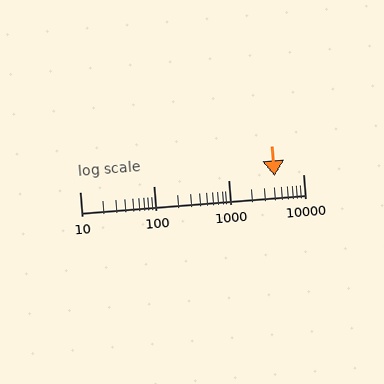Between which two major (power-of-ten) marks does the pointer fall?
The pointer is between 1000 and 10000.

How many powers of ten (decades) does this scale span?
The scale spans 3 decades, from 10 to 10000.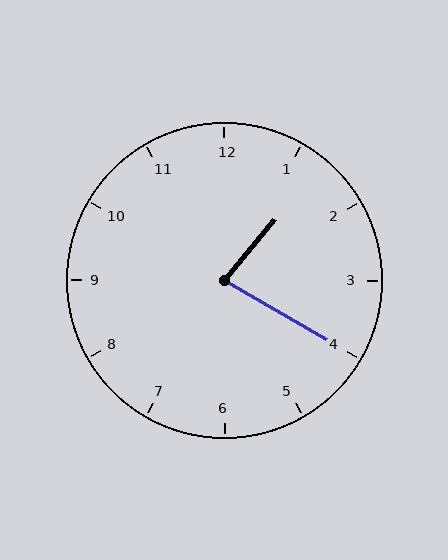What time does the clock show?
1:20.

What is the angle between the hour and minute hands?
Approximately 80 degrees.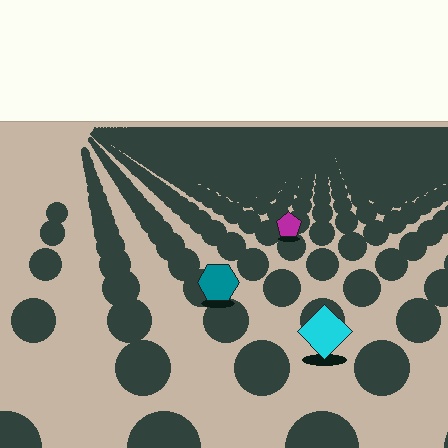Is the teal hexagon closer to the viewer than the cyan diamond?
No. The cyan diamond is closer — you can tell from the texture gradient: the ground texture is coarser near it.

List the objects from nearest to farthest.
From nearest to farthest: the cyan diamond, the teal hexagon, the magenta pentagon.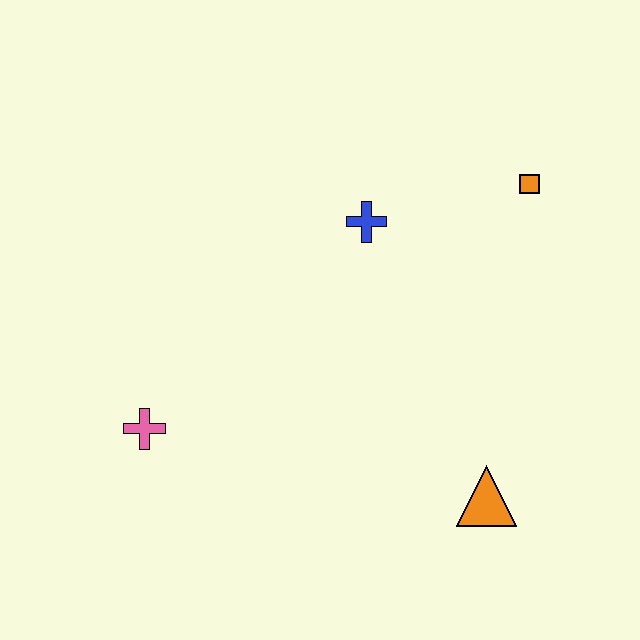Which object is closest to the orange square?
The blue cross is closest to the orange square.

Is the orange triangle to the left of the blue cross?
No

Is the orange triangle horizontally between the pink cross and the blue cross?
No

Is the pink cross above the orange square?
No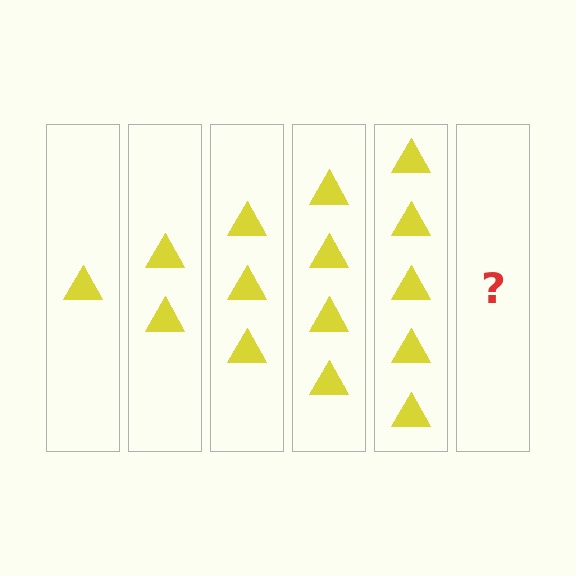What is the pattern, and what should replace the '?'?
The pattern is that each step adds one more triangle. The '?' should be 6 triangles.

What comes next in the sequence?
The next element should be 6 triangles.